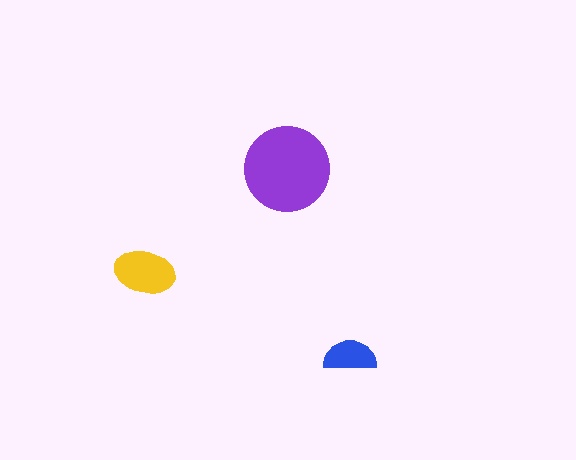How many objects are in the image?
There are 3 objects in the image.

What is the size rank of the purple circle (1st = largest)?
1st.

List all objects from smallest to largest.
The blue semicircle, the yellow ellipse, the purple circle.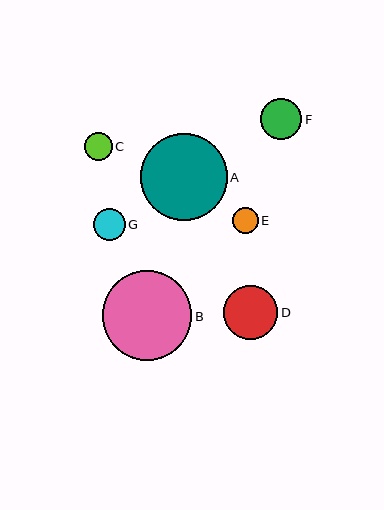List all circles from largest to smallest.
From largest to smallest: B, A, D, F, G, C, E.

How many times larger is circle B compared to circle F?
Circle B is approximately 2.2 times the size of circle F.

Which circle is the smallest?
Circle E is the smallest with a size of approximately 26 pixels.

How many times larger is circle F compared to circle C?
Circle F is approximately 1.5 times the size of circle C.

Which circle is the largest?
Circle B is the largest with a size of approximately 90 pixels.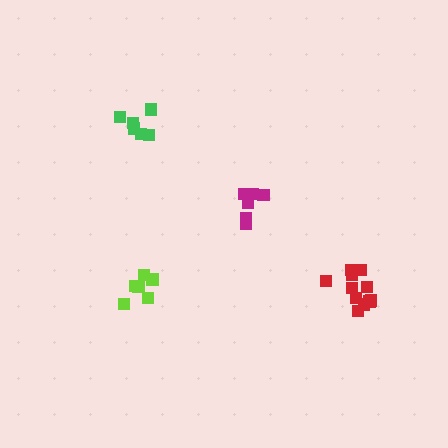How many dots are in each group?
Group 1: 6 dots, Group 2: 6 dots, Group 3: 6 dots, Group 4: 11 dots (29 total).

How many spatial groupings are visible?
There are 4 spatial groupings.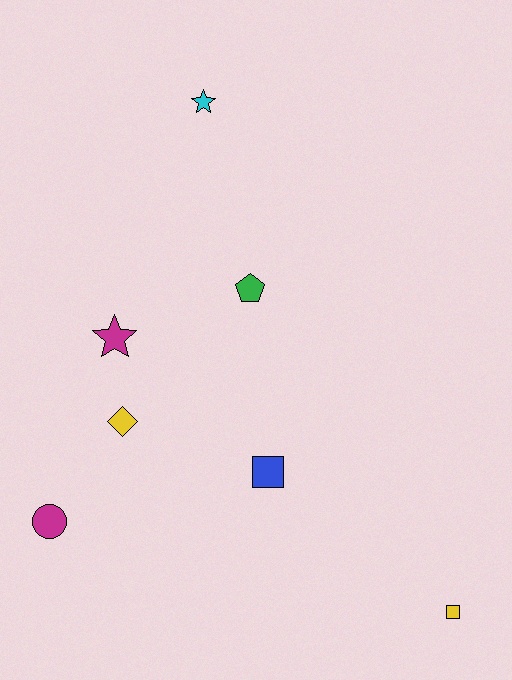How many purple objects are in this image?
There are no purple objects.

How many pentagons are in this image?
There is 1 pentagon.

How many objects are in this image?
There are 7 objects.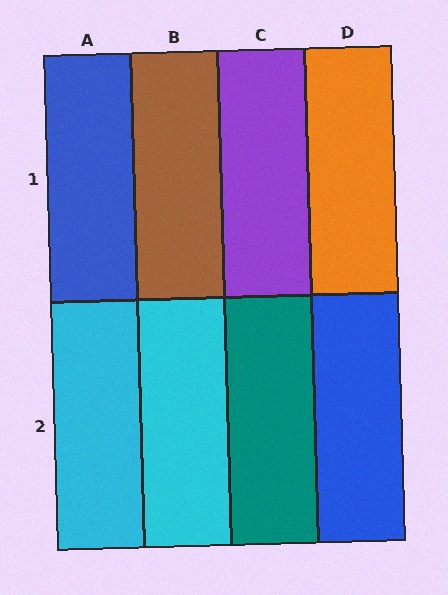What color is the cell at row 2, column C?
Teal.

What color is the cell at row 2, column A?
Cyan.